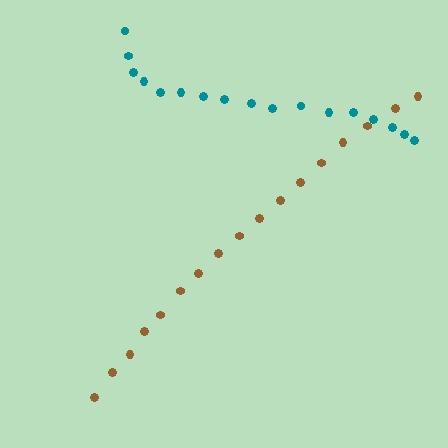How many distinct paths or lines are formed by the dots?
There are 2 distinct paths.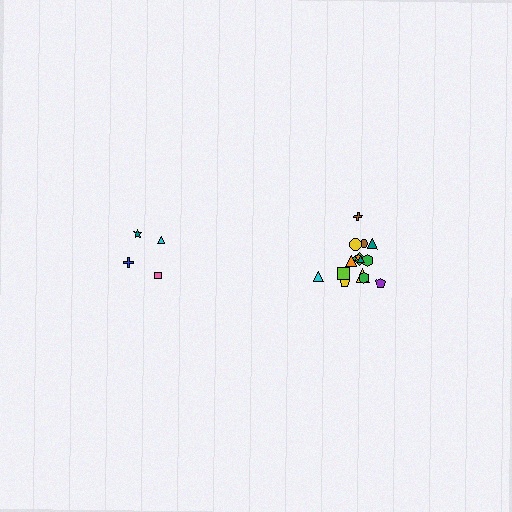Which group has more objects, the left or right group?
The right group.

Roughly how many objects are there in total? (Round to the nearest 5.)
Roughly 20 objects in total.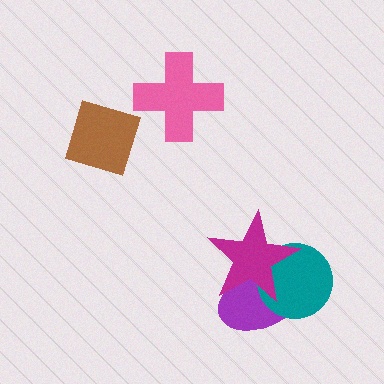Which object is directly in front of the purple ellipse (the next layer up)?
The teal circle is directly in front of the purple ellipse.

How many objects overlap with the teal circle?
2 objects overlap with the teal circle.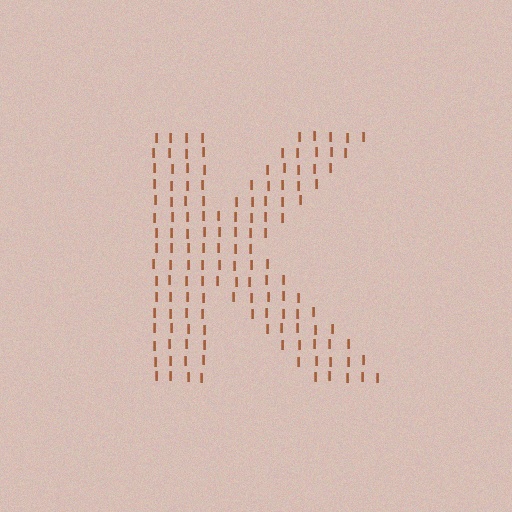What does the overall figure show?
The overall figure shows the letter K.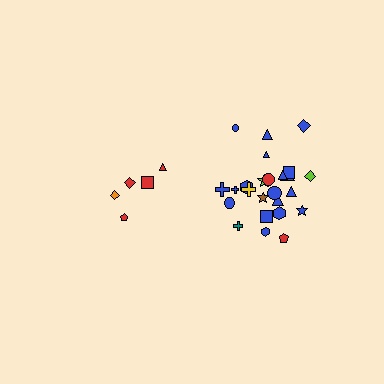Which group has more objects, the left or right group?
The right group.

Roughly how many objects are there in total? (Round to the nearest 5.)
Roughly 30 objects in total.